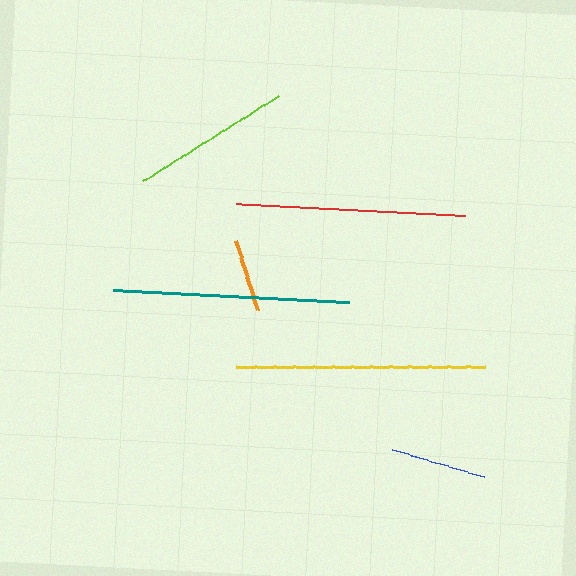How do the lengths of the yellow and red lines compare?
The yellow and red lines are approximately the same length.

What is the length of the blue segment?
The blue segment is approximately 96 pixels long.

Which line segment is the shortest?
The orange line is the shortest at approximately 73 pixels.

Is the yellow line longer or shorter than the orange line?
The yellow line is longer than the orange line.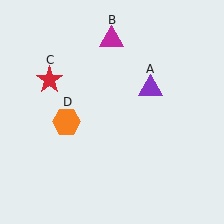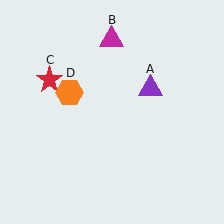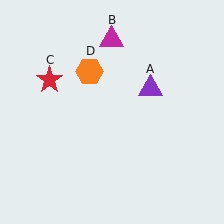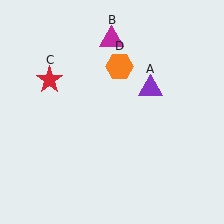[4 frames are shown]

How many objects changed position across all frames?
1 object changed position: orange hexagon (object D).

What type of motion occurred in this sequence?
The orange hexagon (object D) rotated clockwise around the center of the scene.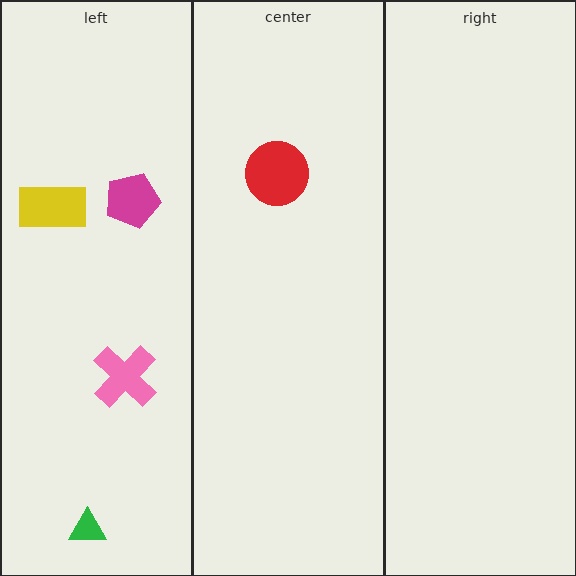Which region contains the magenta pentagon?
The left region.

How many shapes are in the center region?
1.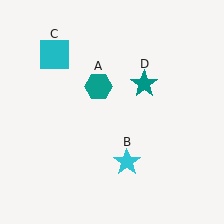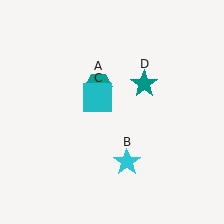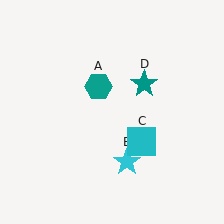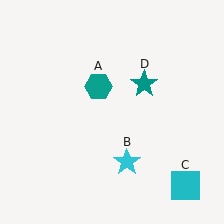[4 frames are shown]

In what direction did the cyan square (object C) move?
The cyan square (object C) moved down and to the right.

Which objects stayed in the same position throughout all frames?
Teal hexagon (object A) and cyan star (object B) and teal star (object D) remained stationary.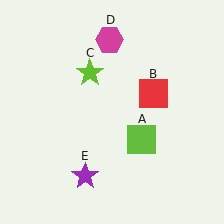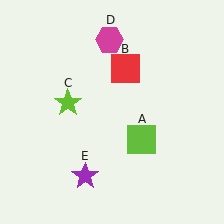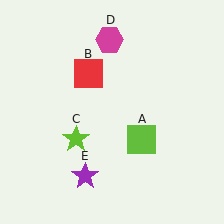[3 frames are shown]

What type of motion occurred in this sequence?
The red square (object B), lime star (object C) rotated counterclockwise around the center of the scene.